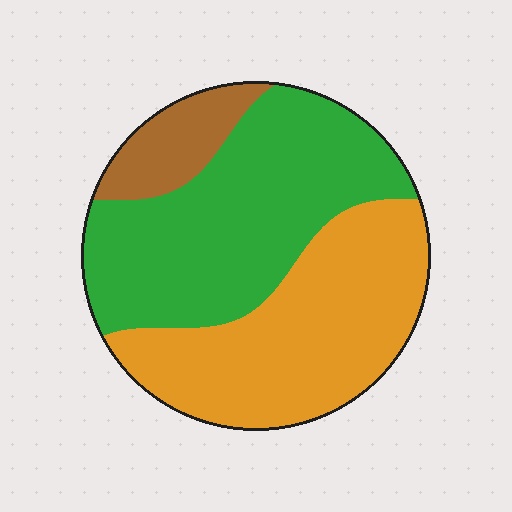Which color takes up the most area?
Green, at roughly 45%.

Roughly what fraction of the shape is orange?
Orange covers 42% of the shape.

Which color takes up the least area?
Brown, at roughly 10%.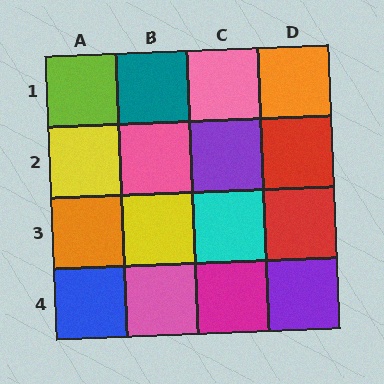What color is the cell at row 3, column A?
Orange.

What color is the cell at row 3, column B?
Yellow.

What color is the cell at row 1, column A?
Lime.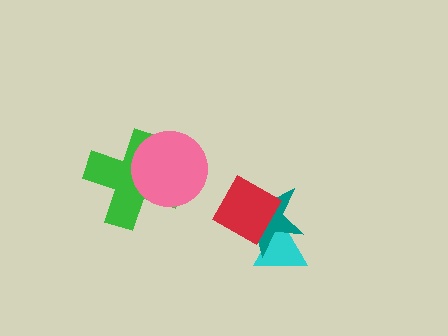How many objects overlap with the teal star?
2 objects overlap with the teal star.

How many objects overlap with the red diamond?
2 objects overlap with the red diamond.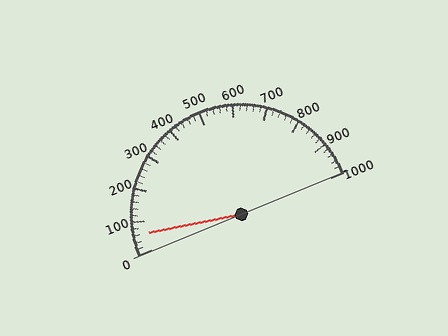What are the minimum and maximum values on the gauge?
The gauge ranges from 0 to 1000.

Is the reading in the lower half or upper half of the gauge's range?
The reading is in the lower half of the range (0 to 1000).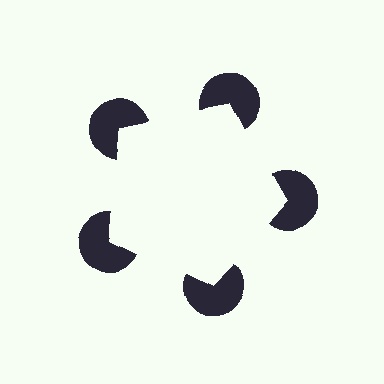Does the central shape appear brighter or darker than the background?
It typically appears slightly brighter than the background, even though no actual brightness change is drawn.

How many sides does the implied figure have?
5 sides.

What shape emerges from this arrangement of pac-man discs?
An illusory pentagon — its edges are inferred from the aligned wedge cuts in the pac-man discs, not physically drawn.